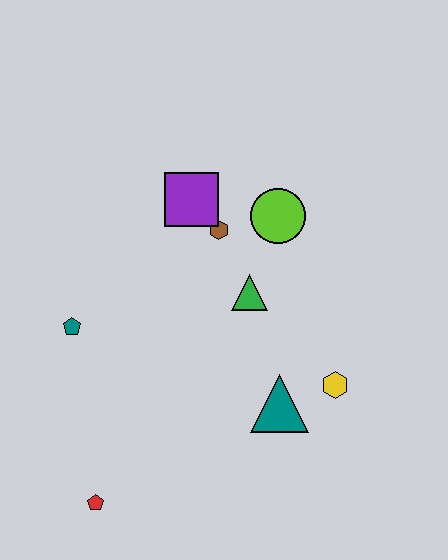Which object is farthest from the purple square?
The red pentagon is farthest from the purple square.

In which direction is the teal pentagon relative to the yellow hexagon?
The teal pentagon is to the left of the yellow hexagon.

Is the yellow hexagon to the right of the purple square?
Yes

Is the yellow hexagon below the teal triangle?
No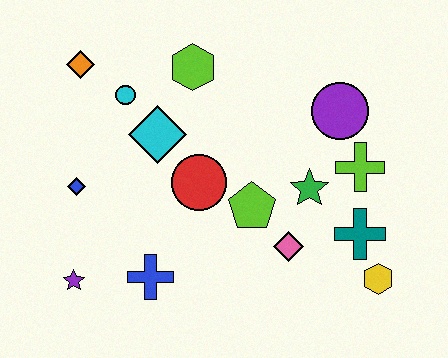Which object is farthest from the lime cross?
The purple star is farthest from the lime cross.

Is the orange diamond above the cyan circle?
Yes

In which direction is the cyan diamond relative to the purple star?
The cyan diamond is above the purple star.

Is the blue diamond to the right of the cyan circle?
No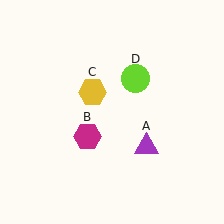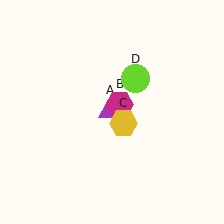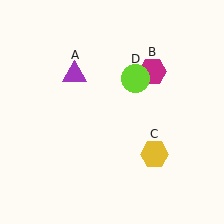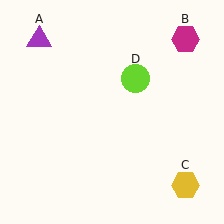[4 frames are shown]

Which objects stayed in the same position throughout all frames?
Lime circle (object D) remained stationary.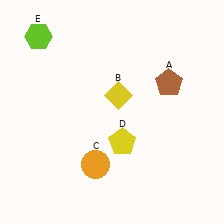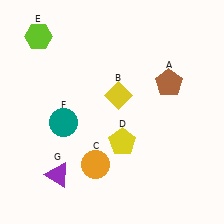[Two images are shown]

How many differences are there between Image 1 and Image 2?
There are 2 differences between the two images.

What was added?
A teal circle (F), a purple triangle (G) were added in Image 2.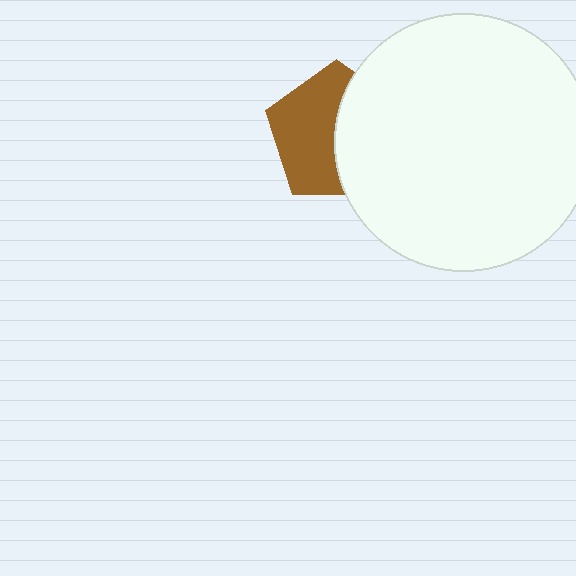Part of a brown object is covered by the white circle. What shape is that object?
It is a pentagon.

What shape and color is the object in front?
The object in front is a white circle.